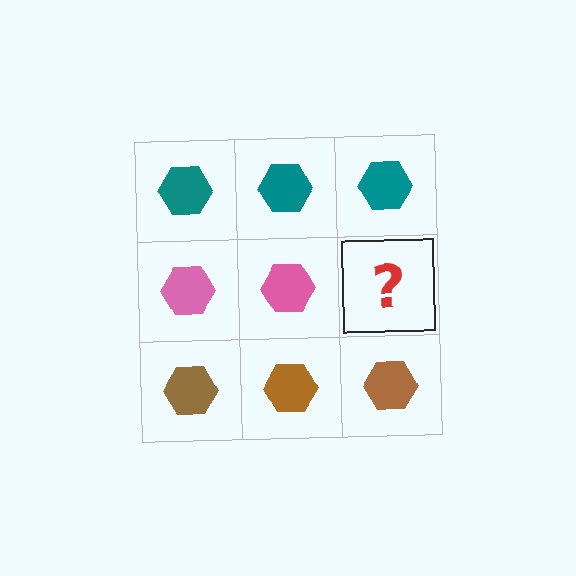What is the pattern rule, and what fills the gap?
The rule is that each row has a consistent color. The gap should be filled with a pink hexagon.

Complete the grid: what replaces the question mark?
The question mark should be replaced with a pink hexagon.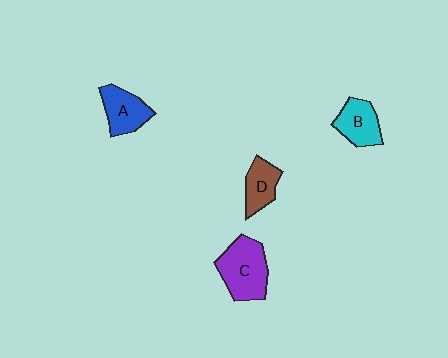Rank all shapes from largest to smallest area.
From largest to smallest: C (purple), A (blue), B (cyan), D (brown).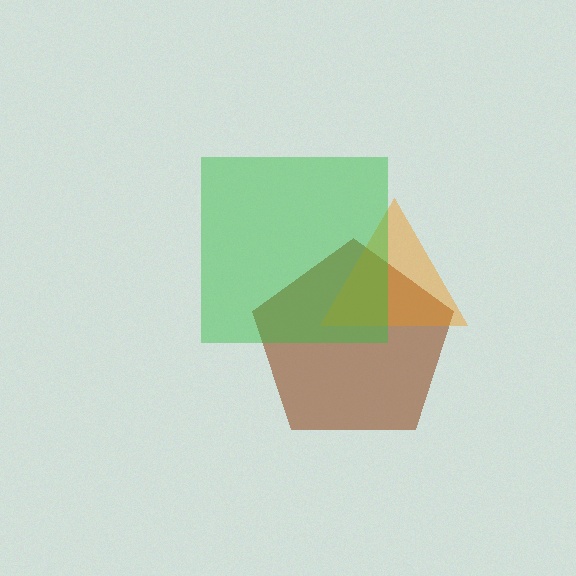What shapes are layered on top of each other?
The layered shapes are: a brown pentagon, an orange triangle, a green square.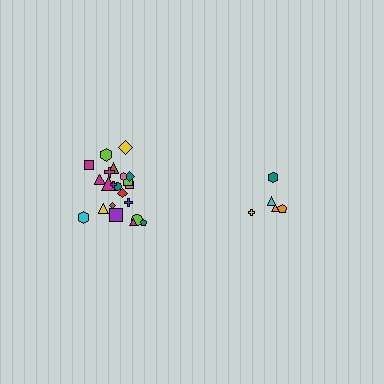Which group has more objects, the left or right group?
The left group.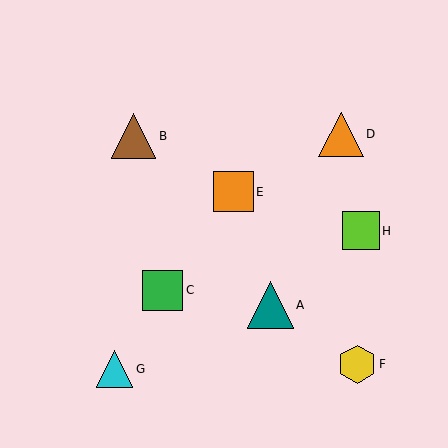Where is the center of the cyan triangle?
The center of the cyan triangle is at (115, 369).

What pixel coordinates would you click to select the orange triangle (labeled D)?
Click at (341, 134) to select the orange triangle D.